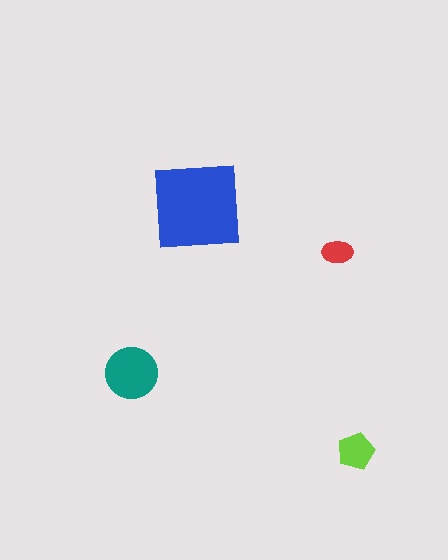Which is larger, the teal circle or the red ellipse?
The teal circle.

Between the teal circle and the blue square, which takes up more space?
The blue square.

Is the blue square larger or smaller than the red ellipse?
Larger.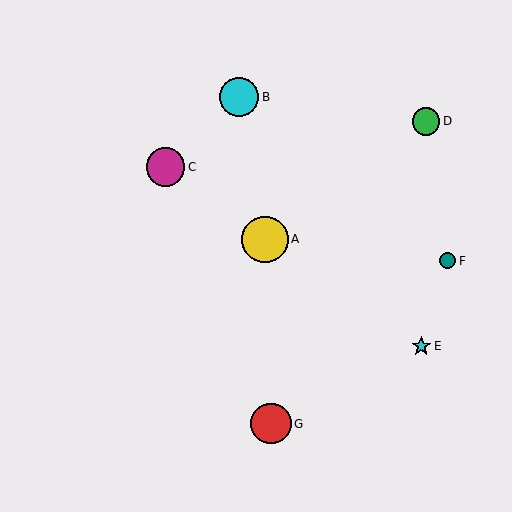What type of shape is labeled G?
Shape G is a red circle.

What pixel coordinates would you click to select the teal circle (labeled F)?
Click at (448, 261) to select the teal circle F.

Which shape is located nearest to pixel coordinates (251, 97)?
The cyan circle (labeled B) at (239, 97) is nearest to that location.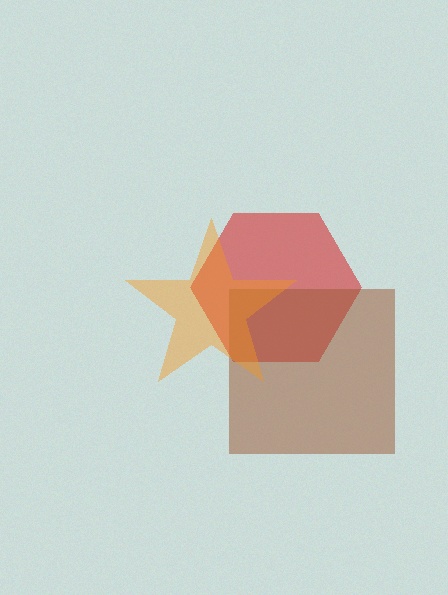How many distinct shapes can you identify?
There are 3 distinct shapes: a red hexagon, a brown square, an orange star.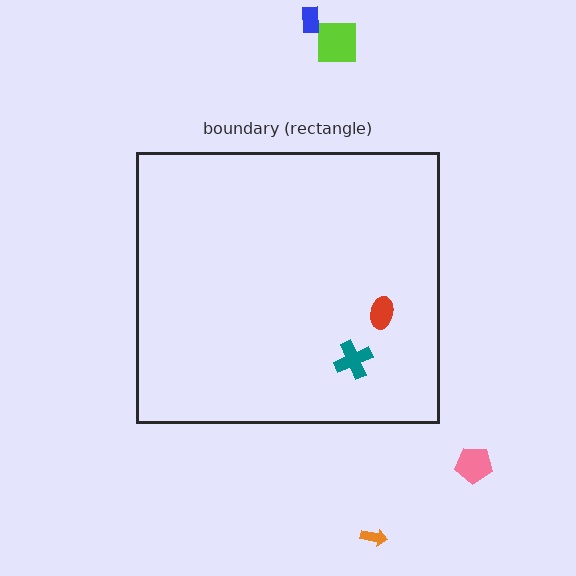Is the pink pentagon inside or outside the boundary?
Outside.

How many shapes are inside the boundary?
2 inside, 4 outside.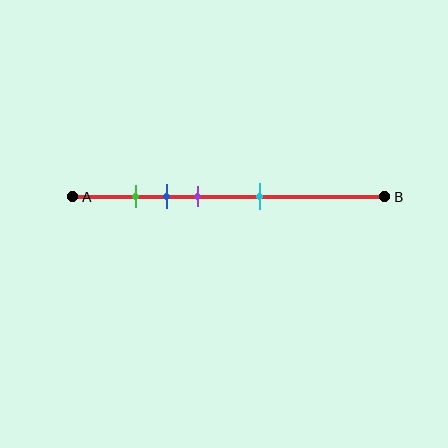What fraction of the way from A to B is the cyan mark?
The cyan mark is approximately 60% (0.6) of the way from A to B.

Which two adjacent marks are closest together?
The green and blue marks are the closest adjacent pair.